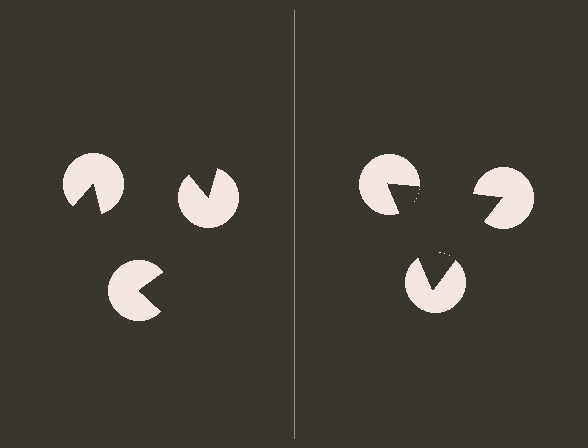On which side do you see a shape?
An illusory triangle appears on the right side. On the left side the wedge cuts are rotated, so no coherent shape forms.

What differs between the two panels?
The pac-man discs are positioned identically on both sides; only the wedge orientations differ. On the right they align to a triangle; on the left they are misaligned.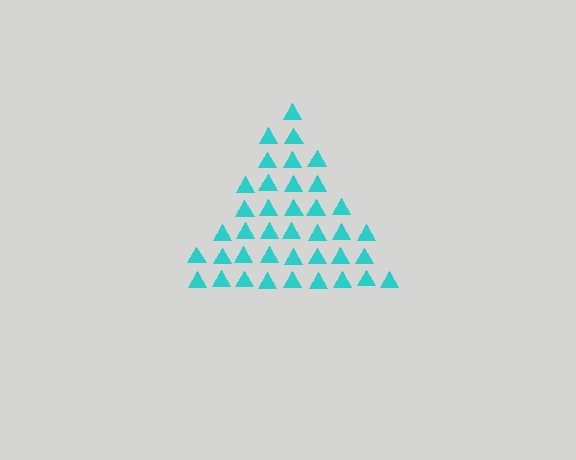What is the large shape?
The large shape is a triangle.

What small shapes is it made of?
It is made of small triangles.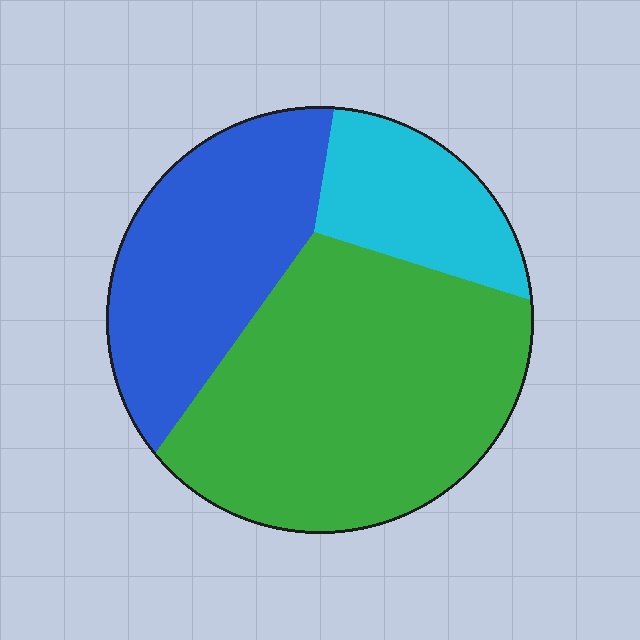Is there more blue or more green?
Green.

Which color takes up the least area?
Cyan, at roughly 15%.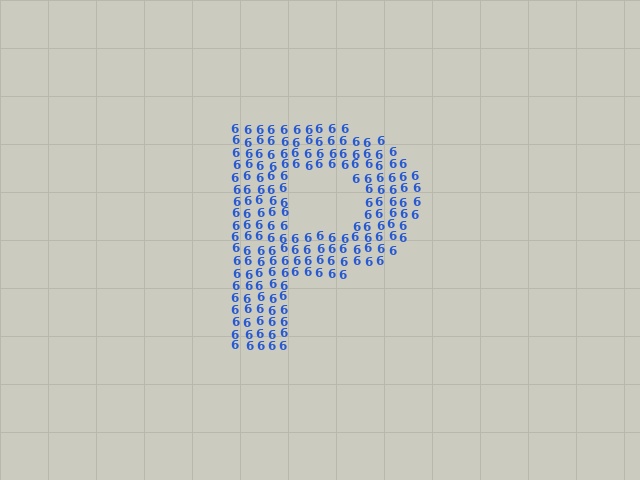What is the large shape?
The large shape is the letter P.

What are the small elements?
The small elements are digit 6's.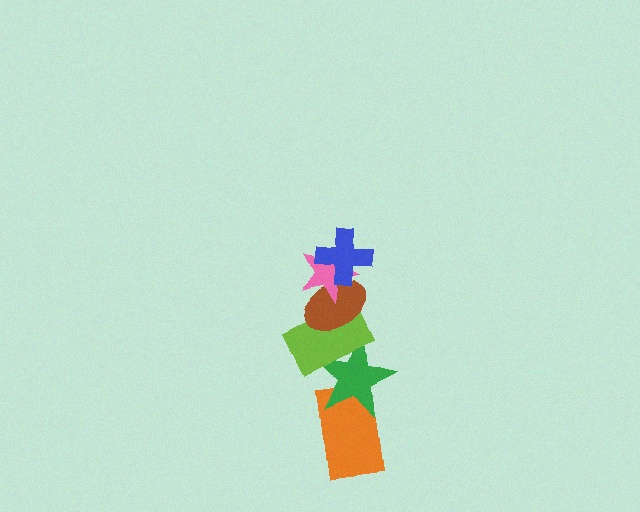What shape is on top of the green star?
The lime rectangle is on top of the green star.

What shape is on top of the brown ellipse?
The pink star is on top of the brown ellipse.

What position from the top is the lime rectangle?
The lime rectangle is 4th from the top.